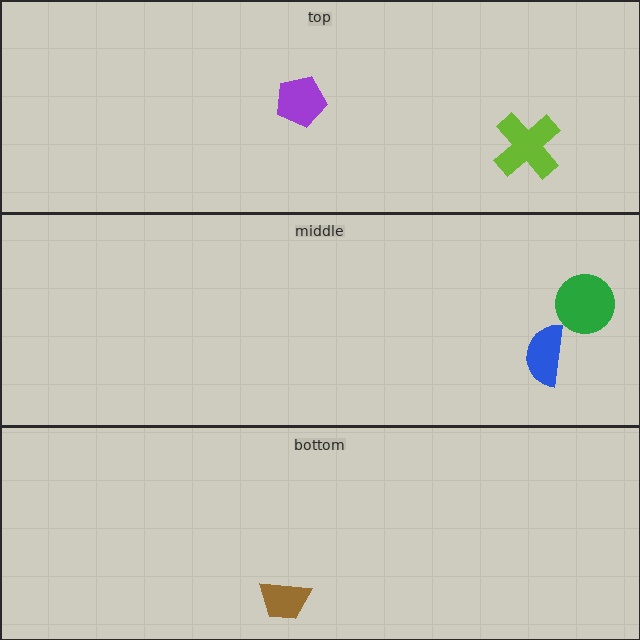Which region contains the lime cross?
The top region.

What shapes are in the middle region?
The green circle, the blue semicircle.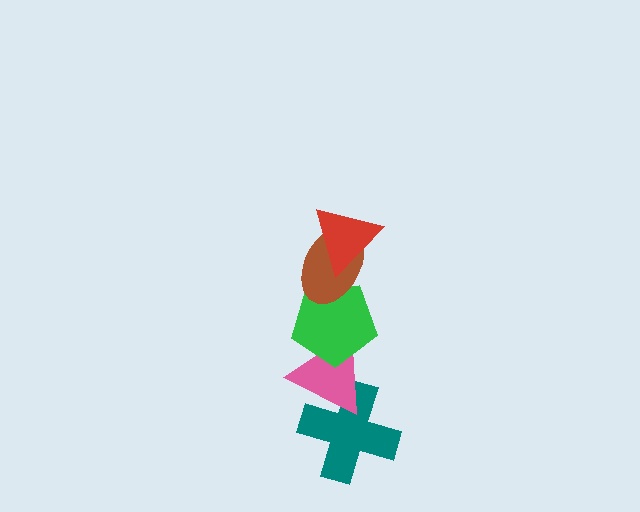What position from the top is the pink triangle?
The pink triangle is 4th from the top.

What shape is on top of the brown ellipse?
The red triangle is on top of the brown ellipse.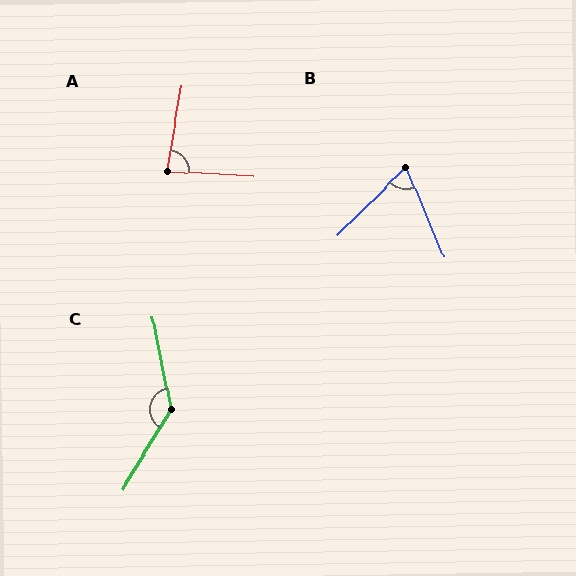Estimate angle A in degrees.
Approximately 83 degrees.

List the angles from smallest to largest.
B (68°), A (83°), C (137°).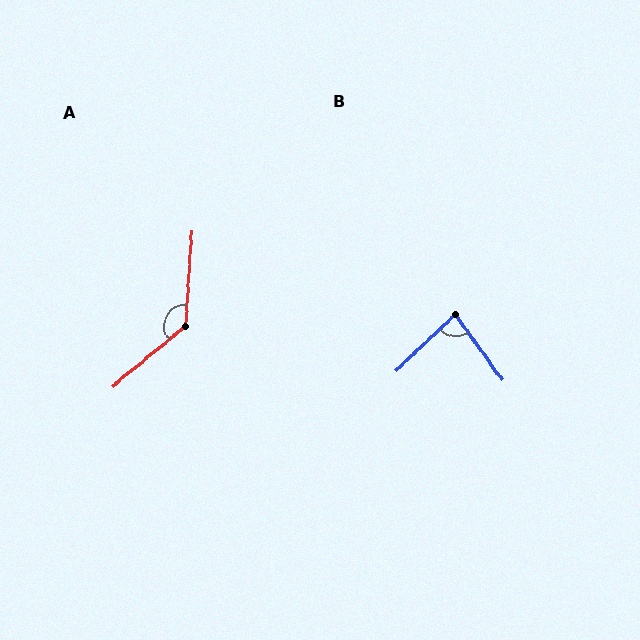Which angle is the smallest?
B, at approximately 83 degrees.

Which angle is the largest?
A, at approximately 133 degrees.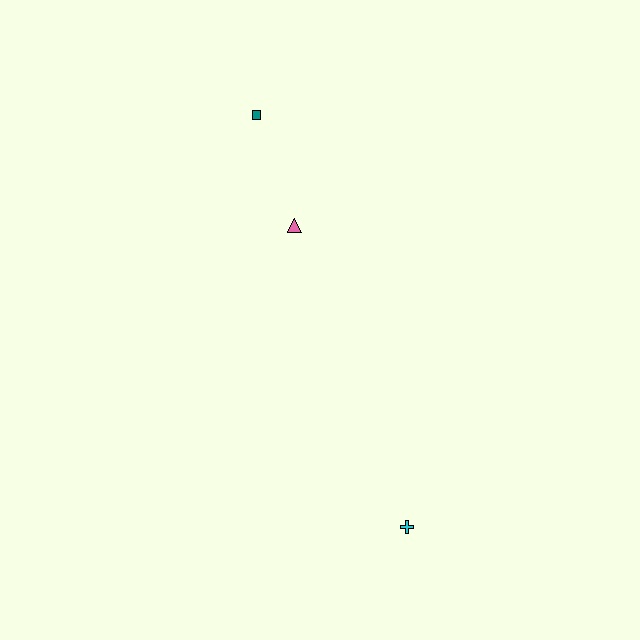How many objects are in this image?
There are 3 objects.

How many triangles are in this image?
There is 1 triangle.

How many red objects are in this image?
There are no red objects.